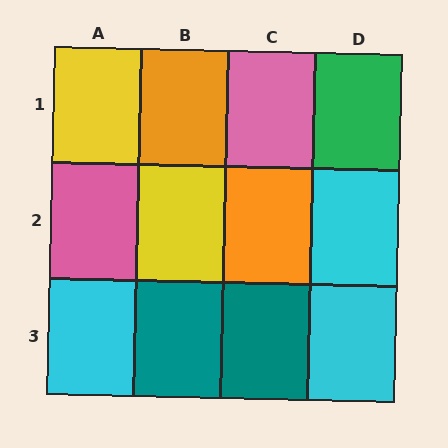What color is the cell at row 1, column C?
Pink.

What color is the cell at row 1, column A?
Yellow.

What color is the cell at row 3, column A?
Cyan.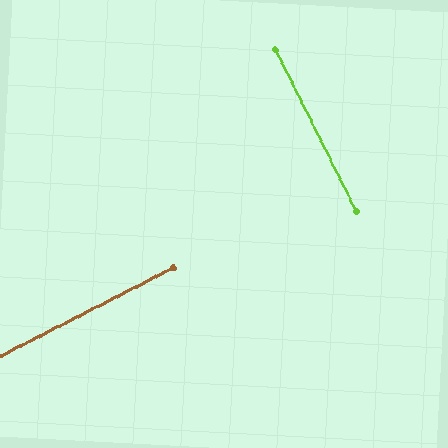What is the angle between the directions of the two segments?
Approximately 89 degrees.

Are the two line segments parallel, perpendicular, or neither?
Perpendicular — they meet at approximately 89°.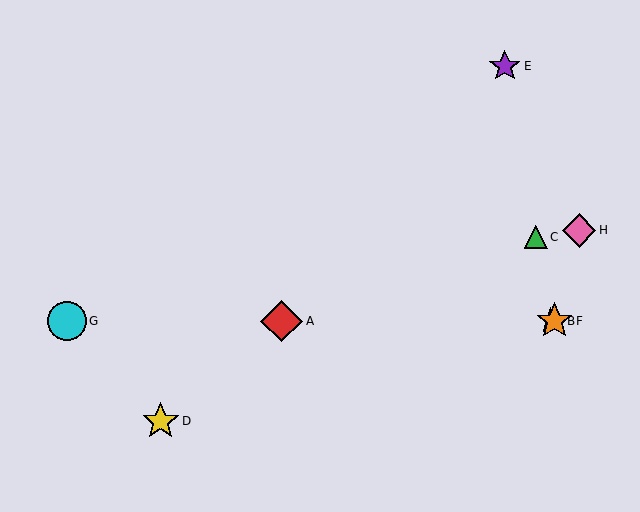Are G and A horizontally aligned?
Yes, both are at y≈321.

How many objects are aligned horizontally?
4 objects (A, B, F, G) are aligned horizontally.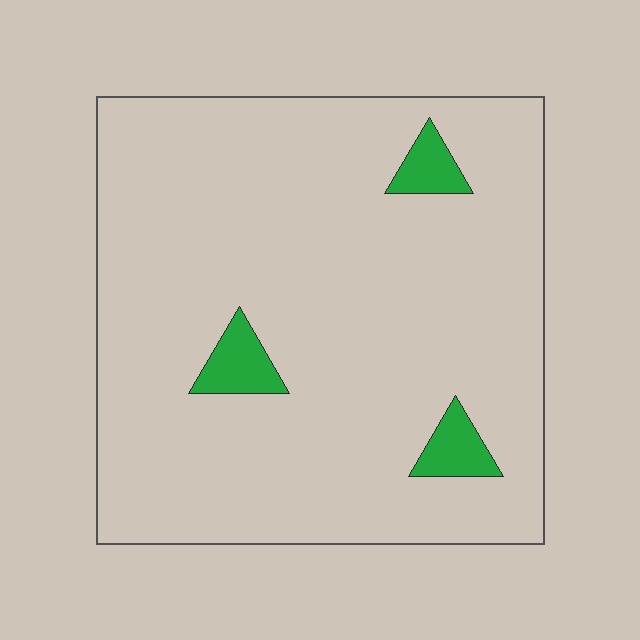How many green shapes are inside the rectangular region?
3.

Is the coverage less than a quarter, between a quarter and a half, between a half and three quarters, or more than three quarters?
Less than a quarter.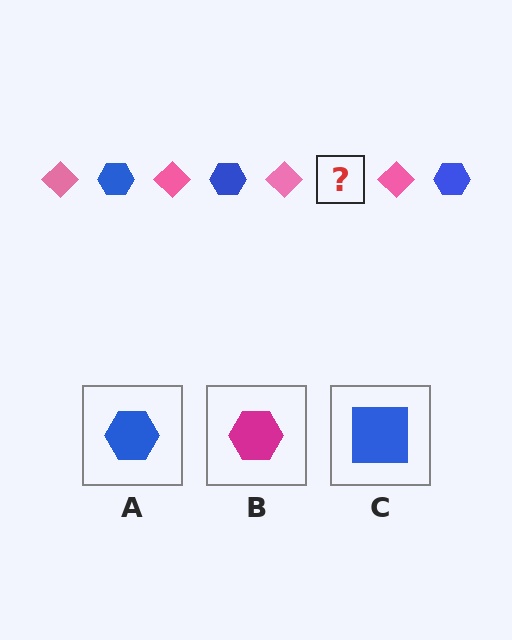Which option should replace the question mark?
Option A.